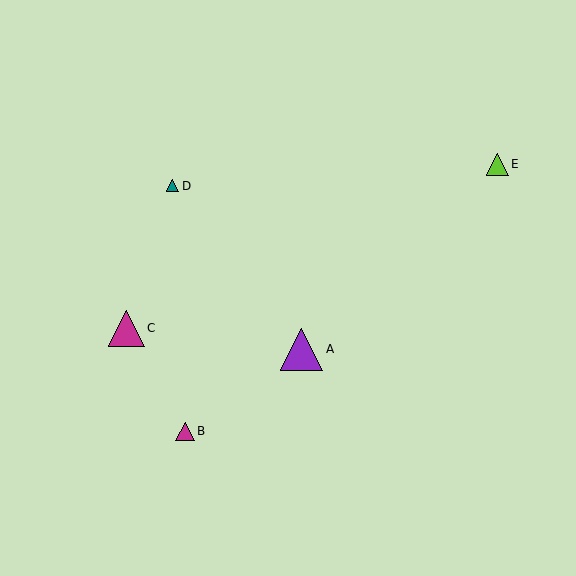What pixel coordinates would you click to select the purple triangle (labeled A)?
Click at (302, 349) to select the purple triangle A.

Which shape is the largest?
The purple triangle (labeled A) is the largest.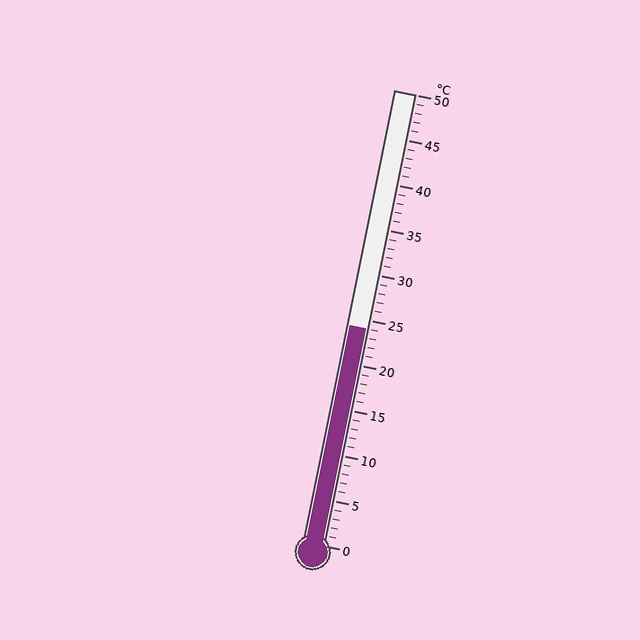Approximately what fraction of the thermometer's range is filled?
The thermometer is filled to approximately 50% of its range.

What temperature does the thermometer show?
The thermometer shows approximately 24°C.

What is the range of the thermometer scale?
The thermometer scale ranges from 0°C to 50°C.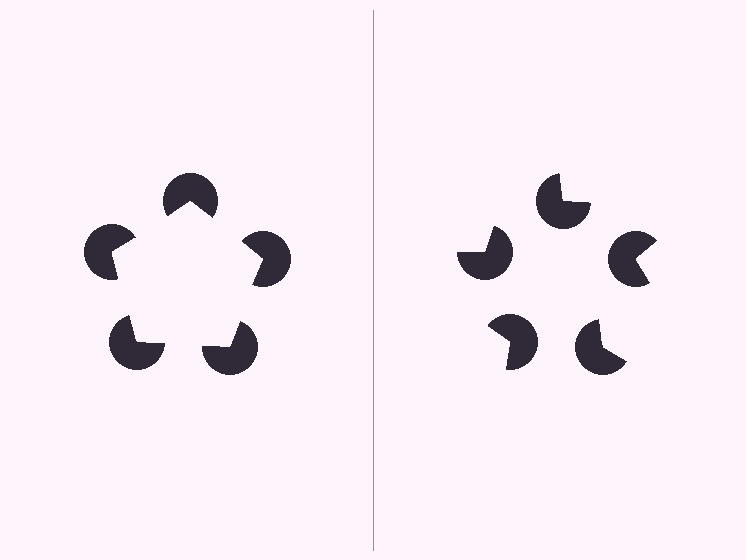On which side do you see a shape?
An illusory pentagon appears on the left side. On the right side the wedge cuts are rotated, so no coherent shape forms.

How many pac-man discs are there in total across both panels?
10 — 5 on each side.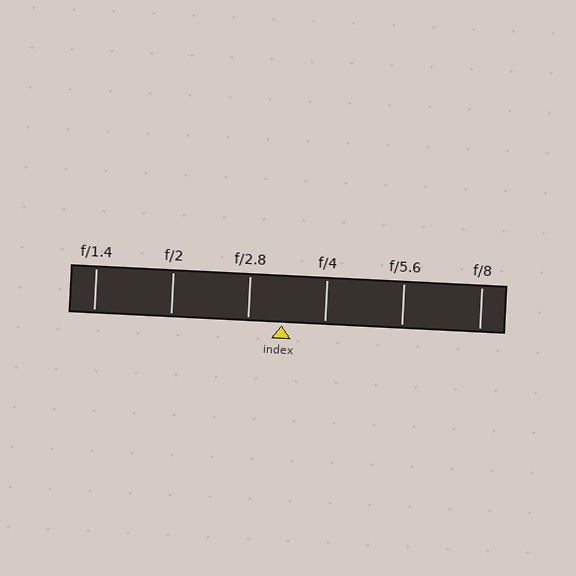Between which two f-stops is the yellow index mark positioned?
The index mark is between f/2.8 and f/4.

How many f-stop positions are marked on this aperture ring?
There are 6 f-stop positions marked.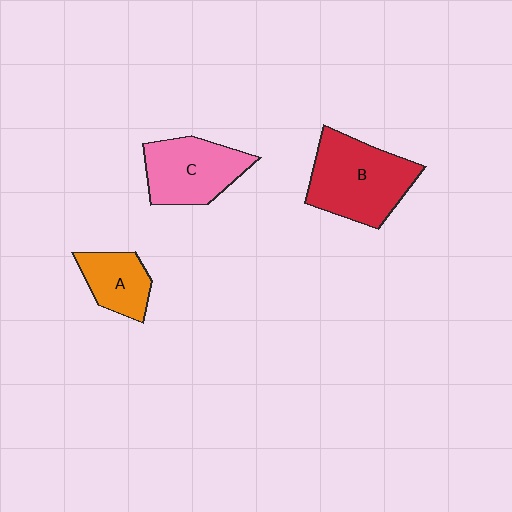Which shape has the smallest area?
Shape A (orange).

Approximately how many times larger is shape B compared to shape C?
Approximately 1.3 times.